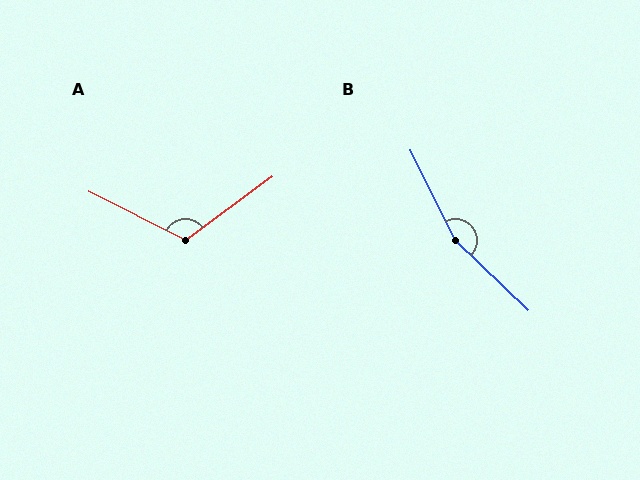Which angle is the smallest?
A, at approximately 117 degrees.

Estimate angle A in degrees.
Approximately 117 degrees.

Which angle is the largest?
B, at approximately 160 degrees.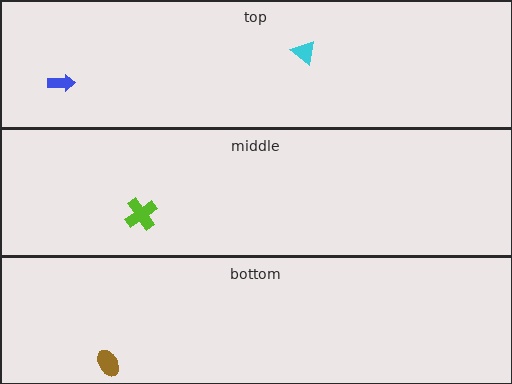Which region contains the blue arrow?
The top region.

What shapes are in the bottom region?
The brown ellipse.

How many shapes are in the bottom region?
1.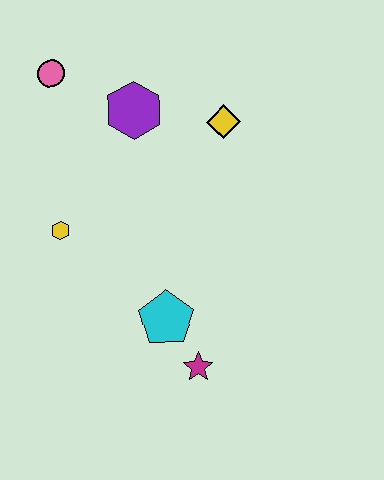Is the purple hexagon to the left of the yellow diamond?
Yes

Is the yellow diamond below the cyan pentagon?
No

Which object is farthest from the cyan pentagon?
The pink circle is farthest from the cyan pentagon.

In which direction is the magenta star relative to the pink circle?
The magenta star is below the pink circle.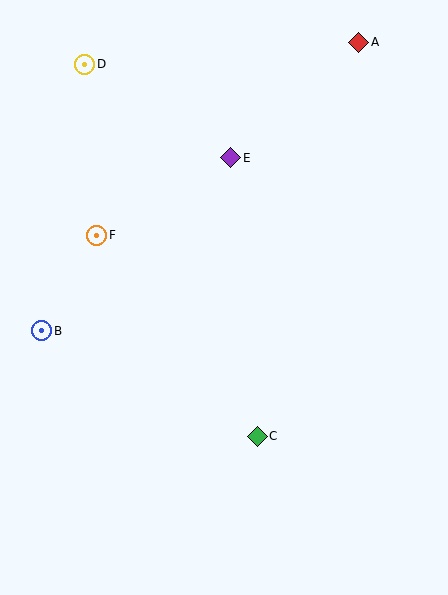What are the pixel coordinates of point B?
Point B is at (42, 331).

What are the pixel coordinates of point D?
Point D is at (84, 64).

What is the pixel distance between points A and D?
The distance between A and D is 275 pixels.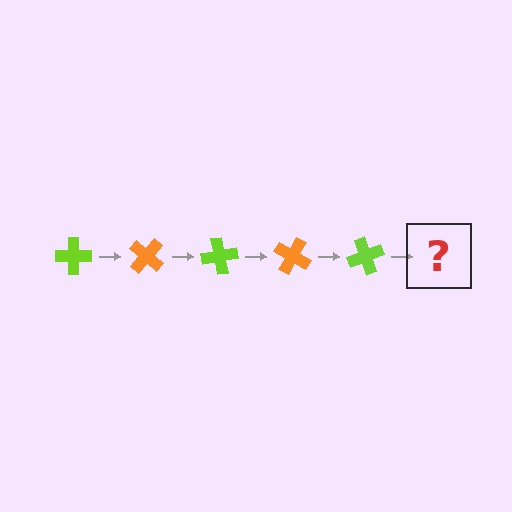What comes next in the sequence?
The next element should be an orange cross, rotated 200 degrees from the start.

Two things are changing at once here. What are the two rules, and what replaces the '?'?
The two rules are that it rotates 40 degrees each step and the color cycles through lime and orange. The '?' should be an orange cross, rotated 200 degrees from the start.